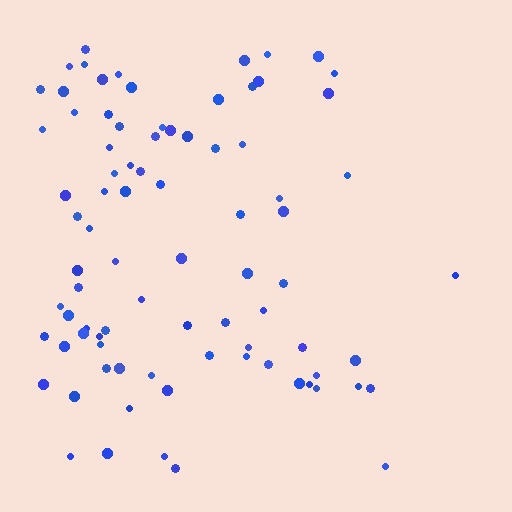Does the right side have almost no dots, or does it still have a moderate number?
Still a moderate number, just noticeably fewer than the left.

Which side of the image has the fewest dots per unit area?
The right.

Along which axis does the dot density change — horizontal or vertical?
Horizontal.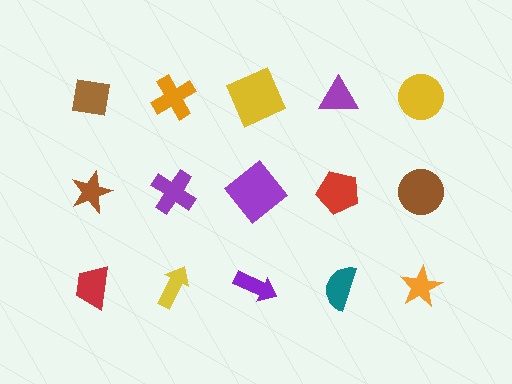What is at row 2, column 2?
A purple cross.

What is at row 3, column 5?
An orange star.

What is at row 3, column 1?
A red trapezoid.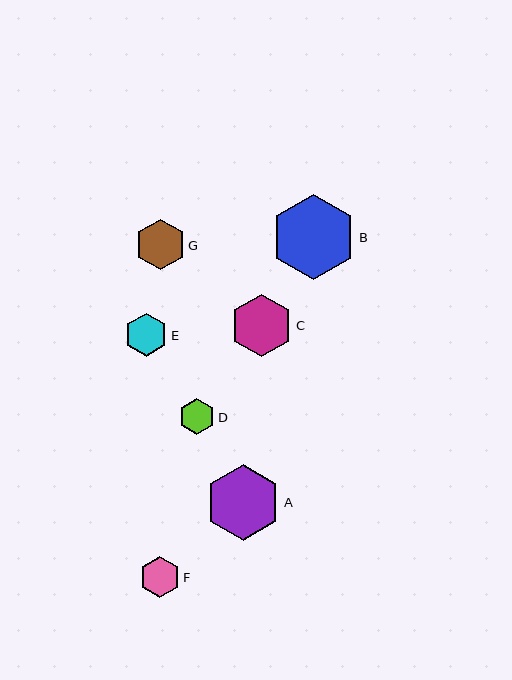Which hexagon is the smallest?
Hexagon D is the smallest with a size of approximately 36 pixels.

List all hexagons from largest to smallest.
From largest to smallest: B, A, C, G, E, F, D.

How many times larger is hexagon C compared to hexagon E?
Hexagon C is approximately 1.5 times the size of hexagon E.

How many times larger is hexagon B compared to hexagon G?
Hexagon B is approximately 1.7 times the size of hexagon G.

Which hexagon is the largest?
Hexagon B is the largest with a size of approximately 85 pixels.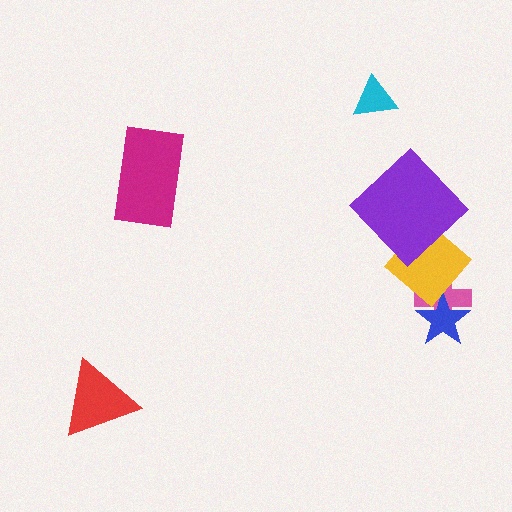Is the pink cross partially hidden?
Yes, it is partially covered by another shape.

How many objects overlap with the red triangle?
0 objects overlap with the red triangle.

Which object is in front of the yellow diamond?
The purple diamond is in front of the yellow diamond.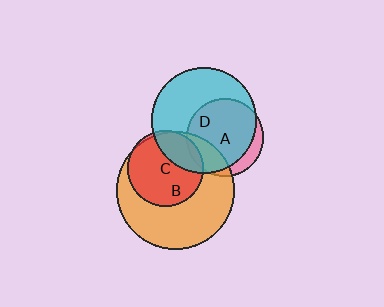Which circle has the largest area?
Circle B (orange).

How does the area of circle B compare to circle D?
Approximately 1.2 times.